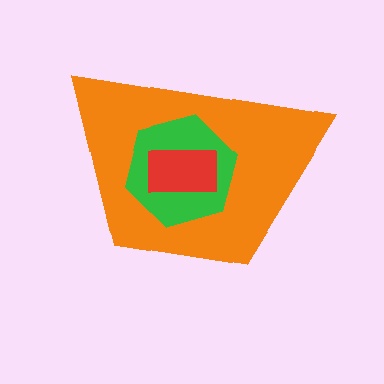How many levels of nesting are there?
3.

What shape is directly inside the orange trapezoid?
The green hexagon.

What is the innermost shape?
The red rectangle.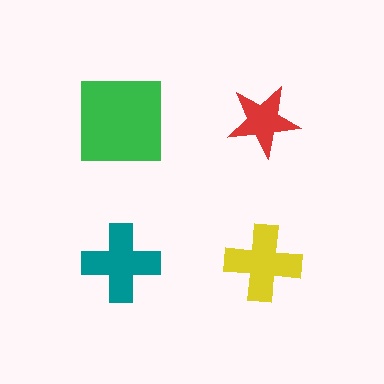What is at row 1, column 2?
A red star.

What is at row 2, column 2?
A yellow cross.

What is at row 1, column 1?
A green square.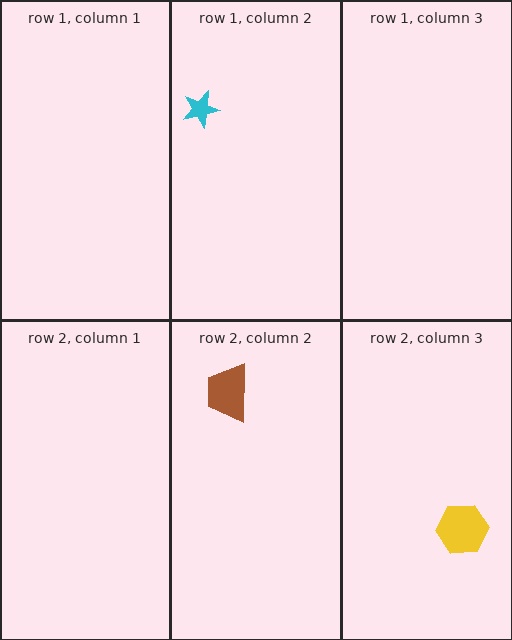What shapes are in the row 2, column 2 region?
The brown trapezoid.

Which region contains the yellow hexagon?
The row 2, column 3 region.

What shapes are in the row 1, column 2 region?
The cyan star.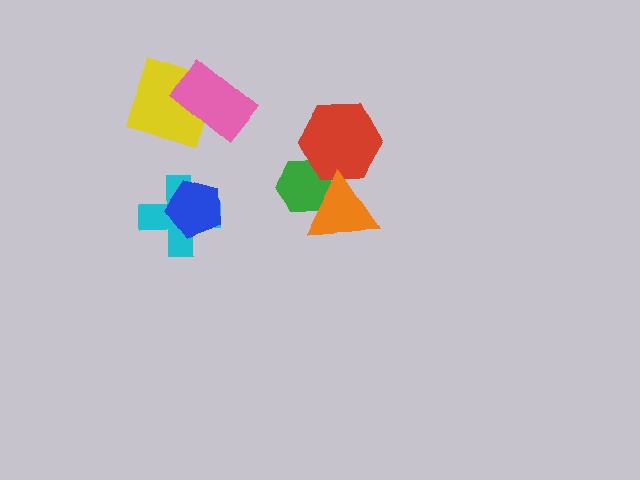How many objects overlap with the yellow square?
1 object overlaps with the yellow square.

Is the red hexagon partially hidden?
Yes, it is partially covered by another shape.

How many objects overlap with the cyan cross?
1 object overlaps with the cyan cross.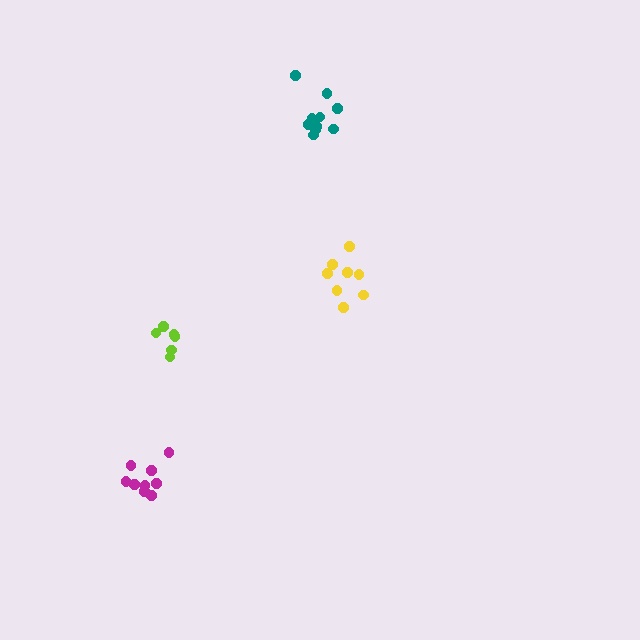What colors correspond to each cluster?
The clusters are colored: yellow, lime, teal, magenta.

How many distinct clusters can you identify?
There are 4 distinct clusters.